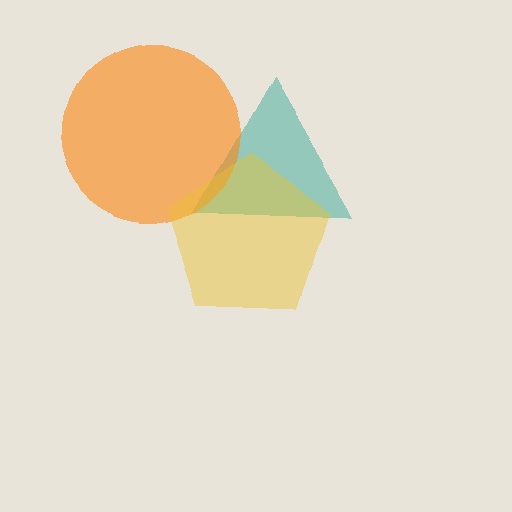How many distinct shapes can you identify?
There are 3 distinct shapes: a teal triangle, an orange circle, a yellow pentagon.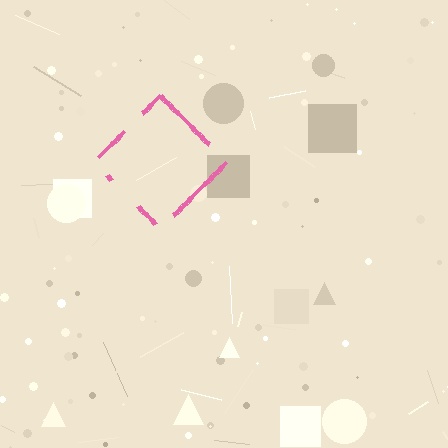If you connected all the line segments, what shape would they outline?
They would outline a diamond.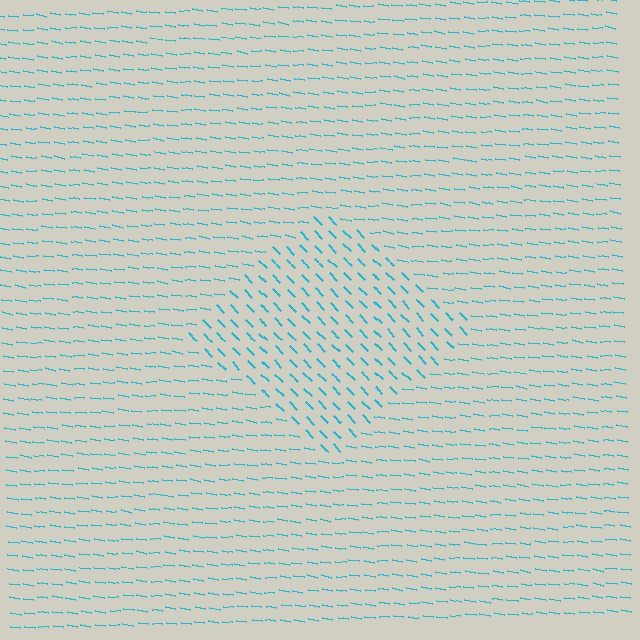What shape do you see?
I see a diamond.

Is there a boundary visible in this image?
Yes, there is a texture boundary formed by a change in line orientation.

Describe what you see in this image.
The image is filled with small cyan line segments. A diamond region in the image has lines oriented differently from the surrounding lines, creating a visible texture boundary.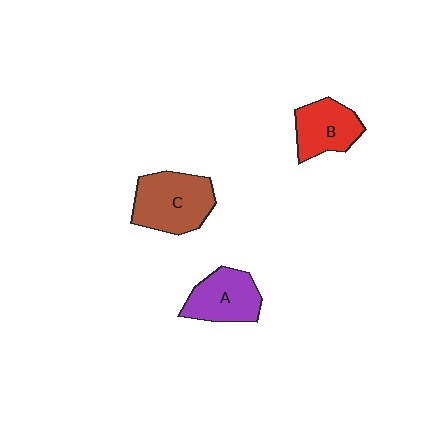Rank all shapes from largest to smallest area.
From largest to smallest: C (brown), A (purple), B (red).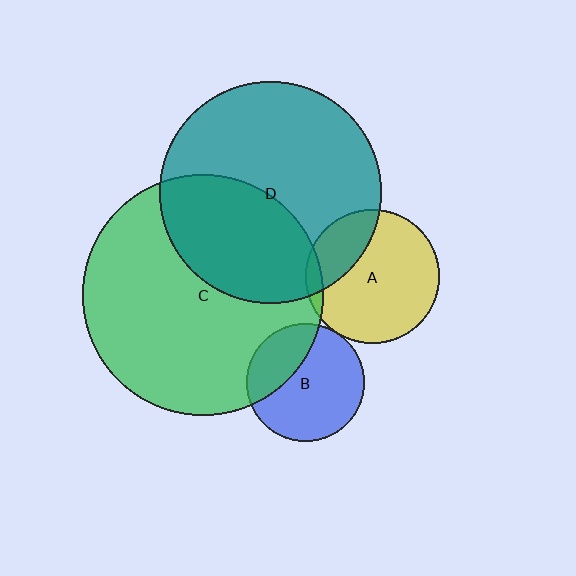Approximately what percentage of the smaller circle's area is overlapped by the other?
Approximately 5%.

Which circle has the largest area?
Circle C (green).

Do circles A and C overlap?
Yes.